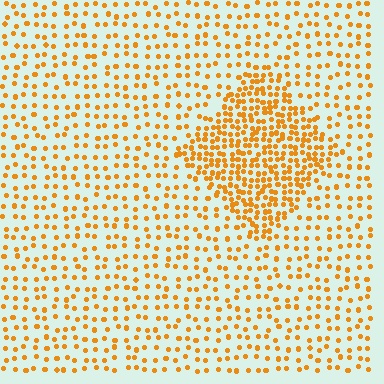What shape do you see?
I see a diamond.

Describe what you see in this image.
The image contains small orange elements arranged at two different densities. A diamond-shaped region is visible where the elements are more densely packed than the surrounding area.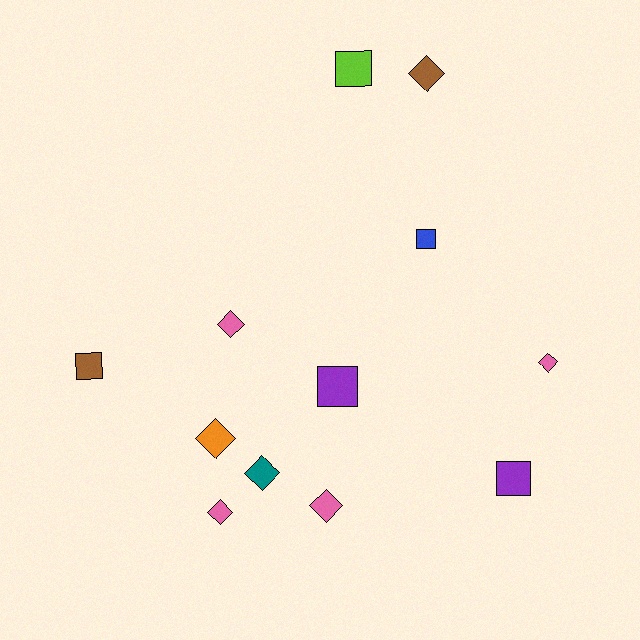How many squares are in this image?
There are 5 squares.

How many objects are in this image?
There are 12 objects.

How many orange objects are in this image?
There is 1 orange object.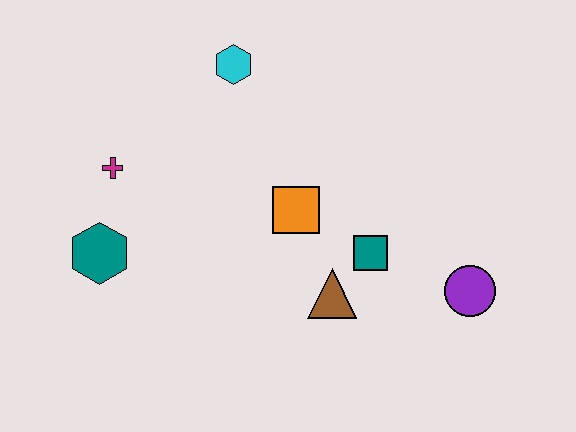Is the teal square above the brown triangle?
Yes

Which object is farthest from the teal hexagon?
The purple circle is farthest from the teal hexagon.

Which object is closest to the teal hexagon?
The magenta cross is closest to the teal hexagon.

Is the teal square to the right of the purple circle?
No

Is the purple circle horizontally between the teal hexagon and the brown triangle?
No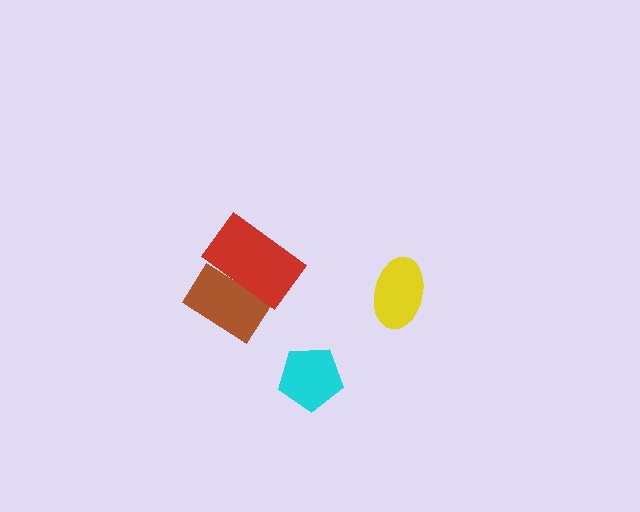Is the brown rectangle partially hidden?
Yes, it is partially covered by another shape.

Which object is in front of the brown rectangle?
The red rectangle is in front of the brown rectangle.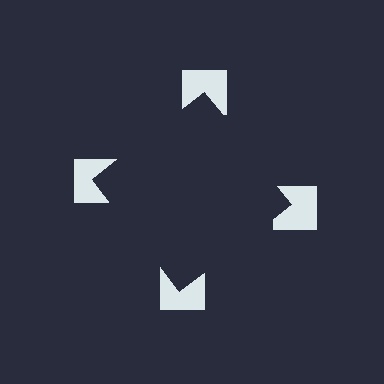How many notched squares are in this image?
There are 4 — one at each vertex of the illusory square.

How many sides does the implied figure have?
4 sides.